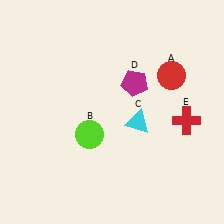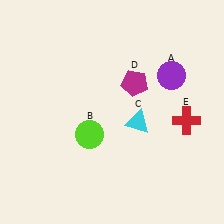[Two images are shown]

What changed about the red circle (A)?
In Image 1, A is red. In Image 2, it changed to purple.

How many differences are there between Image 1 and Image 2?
There is 1 difference between the two images.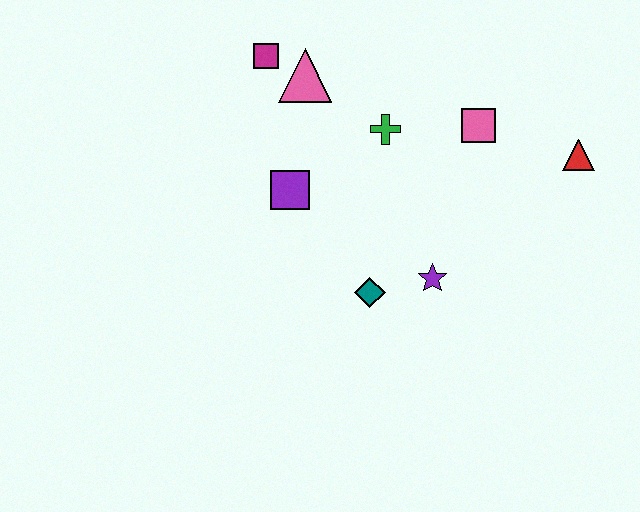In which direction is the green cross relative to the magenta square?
The green cross is to the right of the magenta square.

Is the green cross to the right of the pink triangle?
Yes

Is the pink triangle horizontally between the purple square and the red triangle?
Yes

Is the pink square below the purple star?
No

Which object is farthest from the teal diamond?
The magenta square is farthest from the teal diamond.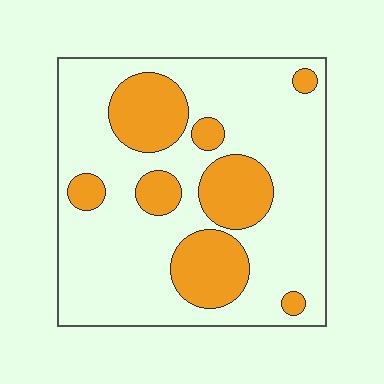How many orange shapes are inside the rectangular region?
8.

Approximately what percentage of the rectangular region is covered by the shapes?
Approximately 25%.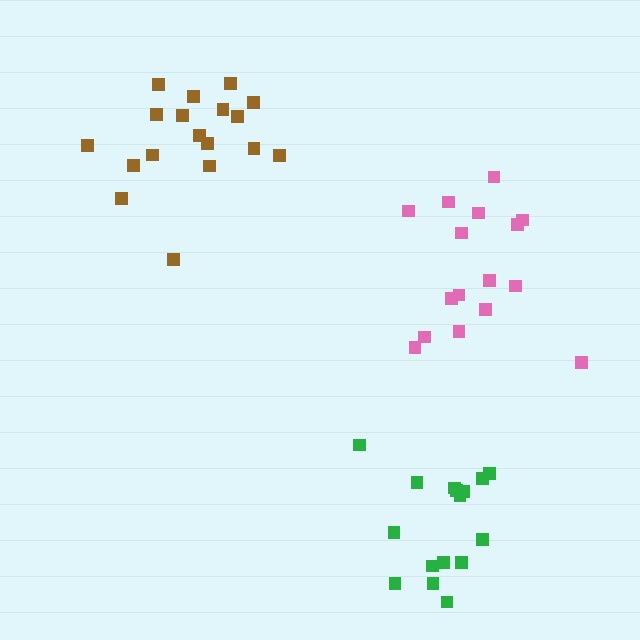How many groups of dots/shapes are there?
There are 3 groups.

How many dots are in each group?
Group 1: 16 dots, Group 2: 18 dots, Group 3: 16 dots (50 total).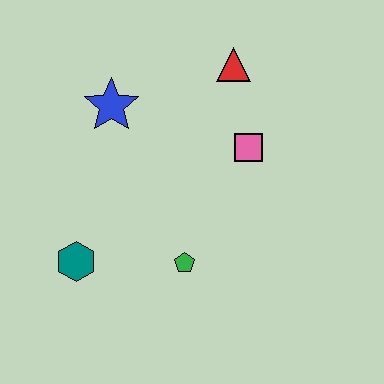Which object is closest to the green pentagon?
The teal hexagon is closest to the green pentagon.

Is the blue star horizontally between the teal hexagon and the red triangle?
Yes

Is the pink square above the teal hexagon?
Yes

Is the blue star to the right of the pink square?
No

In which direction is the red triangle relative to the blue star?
The red triangle is to the right of the blue star.